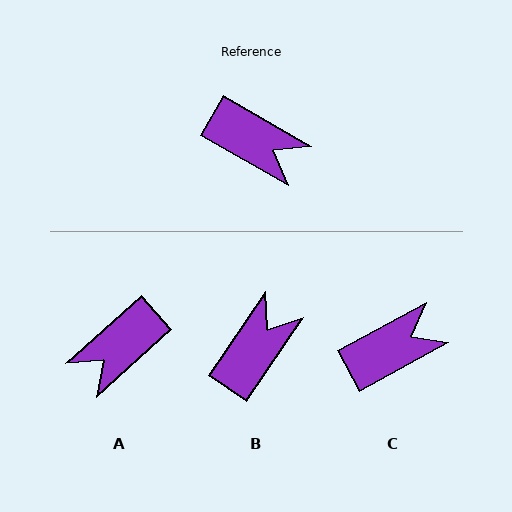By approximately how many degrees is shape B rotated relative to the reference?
Approximately 85 degrees counter-clockwise.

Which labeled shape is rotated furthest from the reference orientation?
A, about 108 degrees away.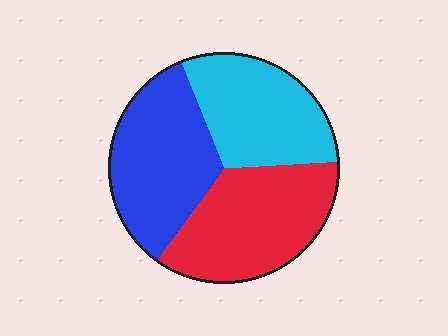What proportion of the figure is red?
Red takes up about three eighths (3/8) of the figure.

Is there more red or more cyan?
Red.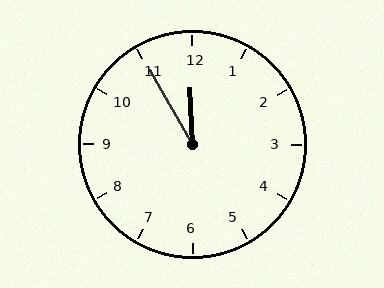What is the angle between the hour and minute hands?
Approximately 28 degrees.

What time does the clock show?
11:55.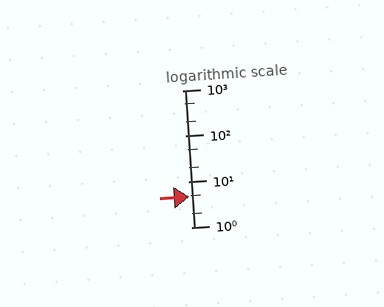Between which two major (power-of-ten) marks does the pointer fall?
The pointer is between 1 and 10.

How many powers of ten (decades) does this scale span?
The scale spans 3 decades, from 1 to 1000.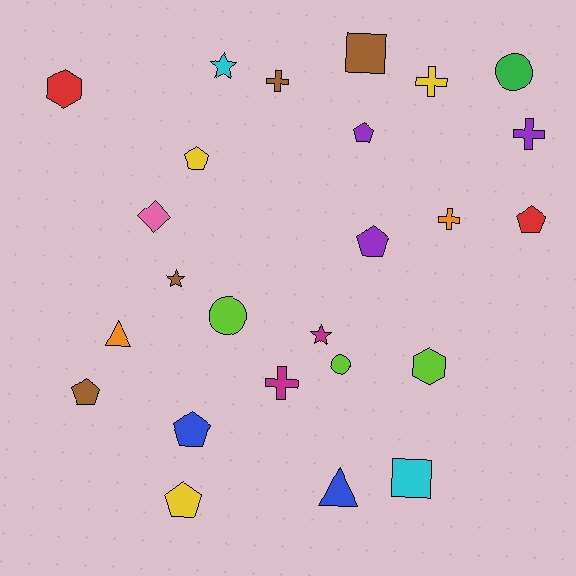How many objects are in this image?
There are 25 objects.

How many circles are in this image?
There are 3 circles.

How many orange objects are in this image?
There are 2 orange objects.